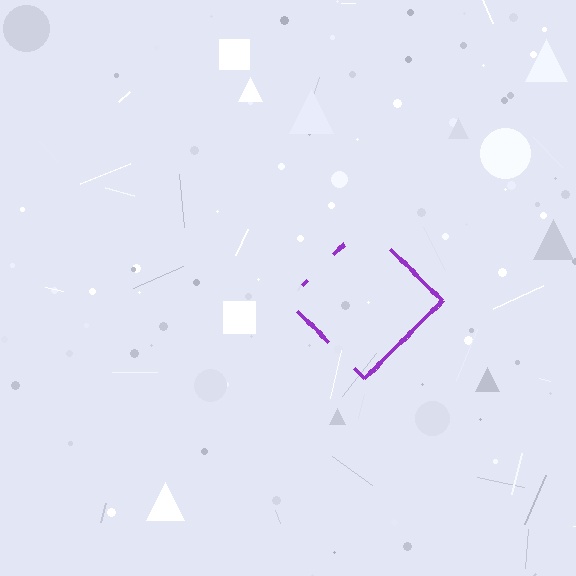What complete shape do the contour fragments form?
The contour fragments form a diamond.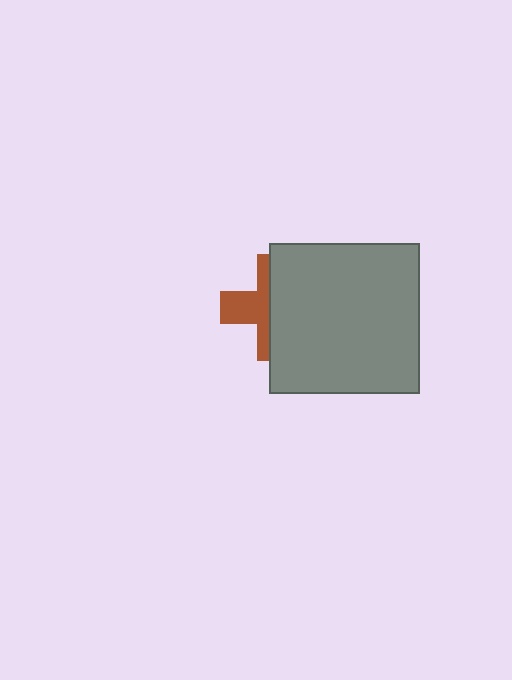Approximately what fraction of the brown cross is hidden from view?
Roughly 57% of the brown cross is hidden behind the gray square.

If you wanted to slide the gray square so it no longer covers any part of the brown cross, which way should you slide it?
Slide it right — that is the most direct way to separate the two shapes.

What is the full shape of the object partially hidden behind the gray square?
The partially hidden object is a brown cross.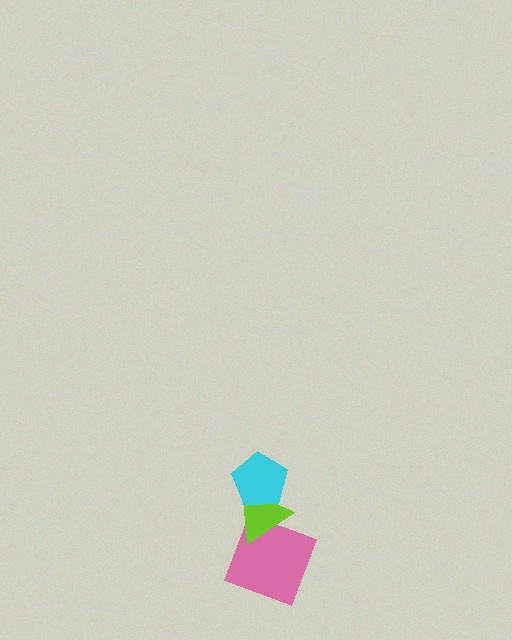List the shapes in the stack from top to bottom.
From top to bottom: the cyan pentagon, the lime triangle, the pink square.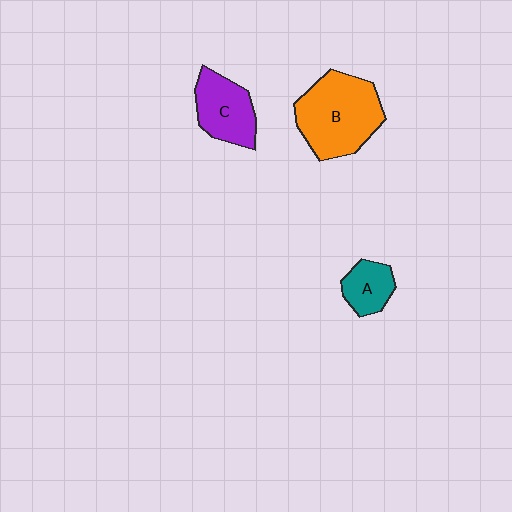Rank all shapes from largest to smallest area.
From largest to smallest: B (orange), C (purple), A (teal).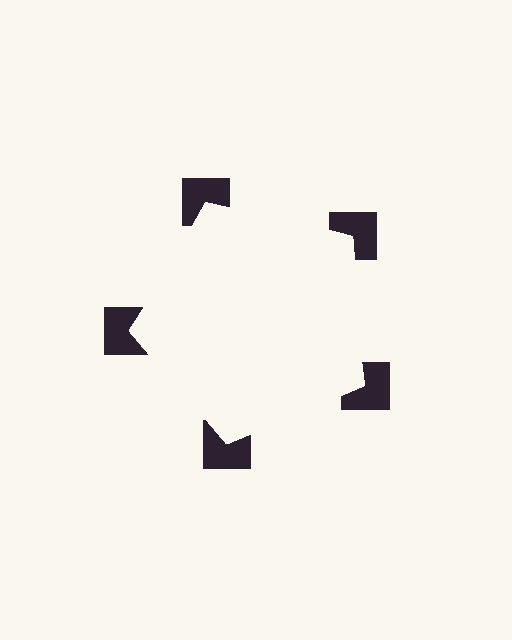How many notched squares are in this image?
There are 5 — one at each vertex of the illusory pentagon.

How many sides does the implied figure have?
5 sides.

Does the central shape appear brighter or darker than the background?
It typically appears slightly brighter than the background, even though no actual brightness change is drawn.